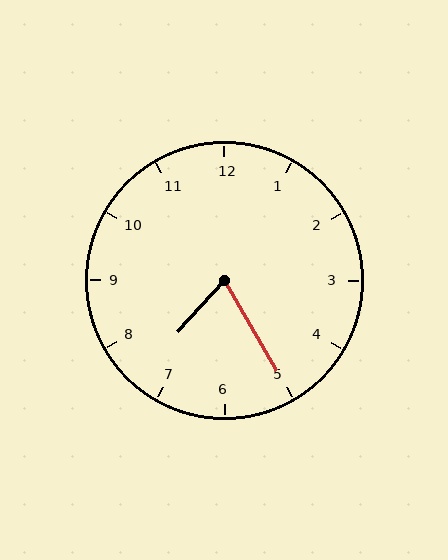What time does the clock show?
7:25.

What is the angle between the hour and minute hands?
Approximately 72 degrees.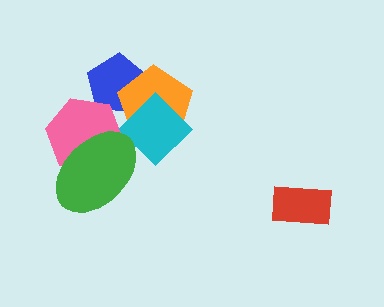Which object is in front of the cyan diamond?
The green ellipse is in front of the cyan diamond.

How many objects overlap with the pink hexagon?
2 objects overlap with the pink hexagon.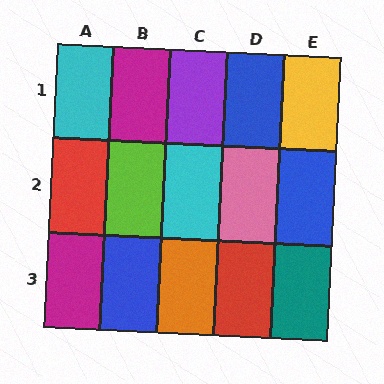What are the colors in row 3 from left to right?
Magenta, blue, orange, red, teal.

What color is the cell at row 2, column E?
Blue.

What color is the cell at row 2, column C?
Cyan.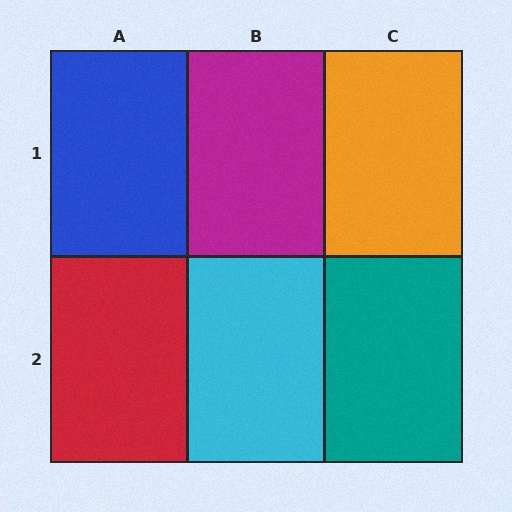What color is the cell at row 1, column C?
Orange.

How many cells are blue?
1 cell is blue.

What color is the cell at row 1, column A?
Blue.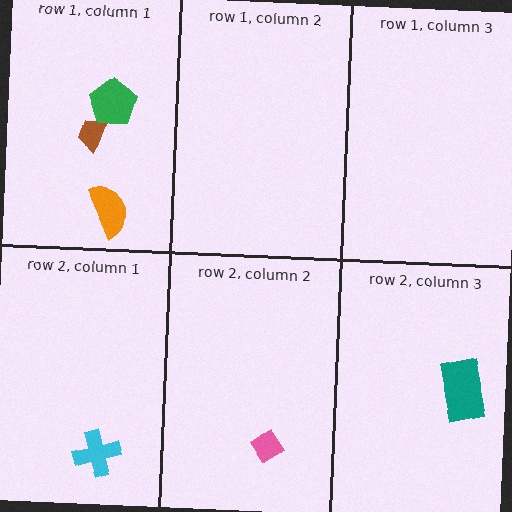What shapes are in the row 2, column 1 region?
The cyan cross.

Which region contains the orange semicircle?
The row 1, column 1 region.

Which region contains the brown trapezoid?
The row 1, column 1 region.